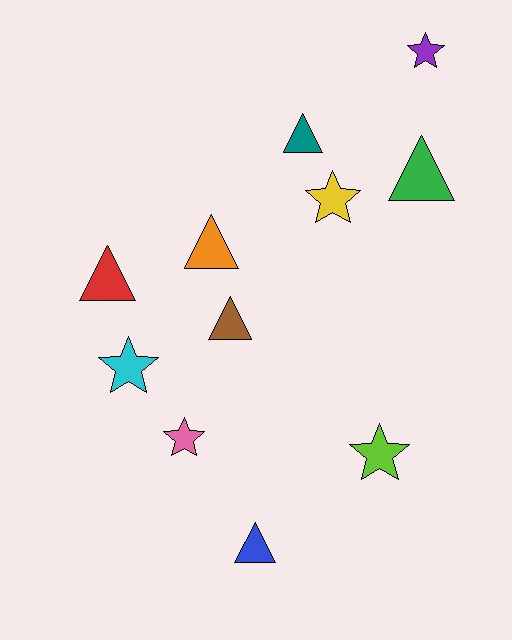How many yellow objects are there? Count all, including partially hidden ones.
There is 1 yellow object.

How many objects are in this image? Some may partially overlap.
There are 11 objects.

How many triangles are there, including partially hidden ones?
There are 6 triangles.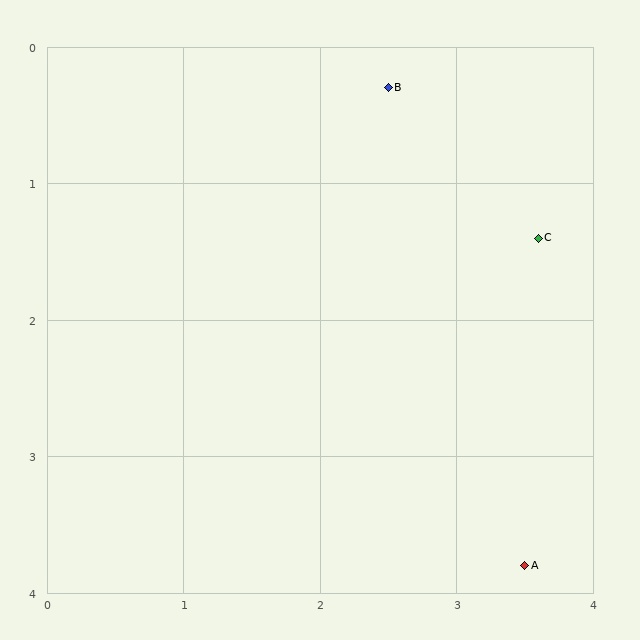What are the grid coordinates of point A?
Point A is at approximately (3.5, 3.8).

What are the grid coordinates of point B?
Point B is at approximately (2.5, 0.3).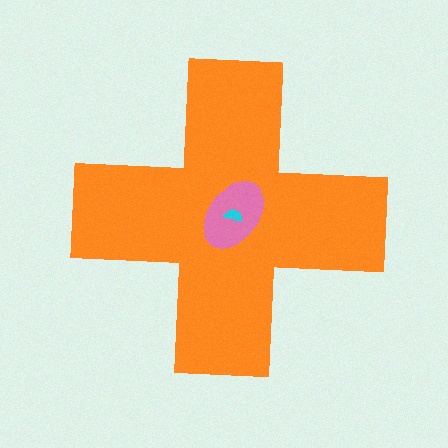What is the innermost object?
The cyan semicircle.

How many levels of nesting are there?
3.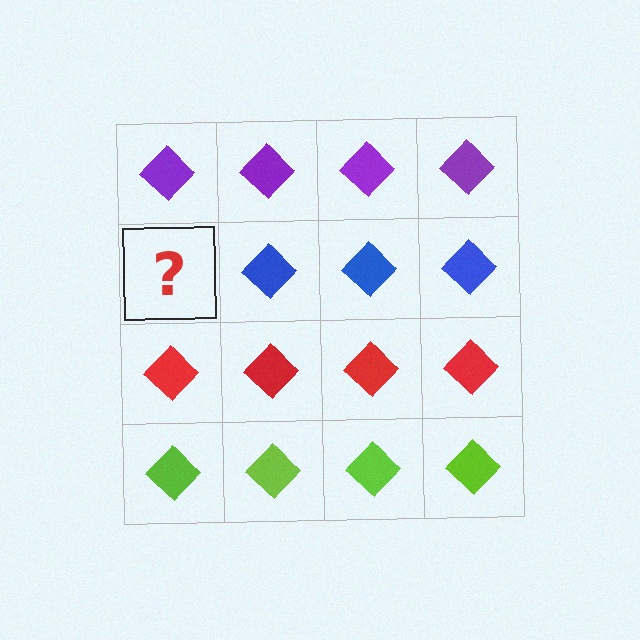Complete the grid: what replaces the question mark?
The question mark should be replaced with a blue diamond.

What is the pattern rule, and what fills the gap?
The rule is that each row has a consistent color. The gap should be filled with a blue diamond.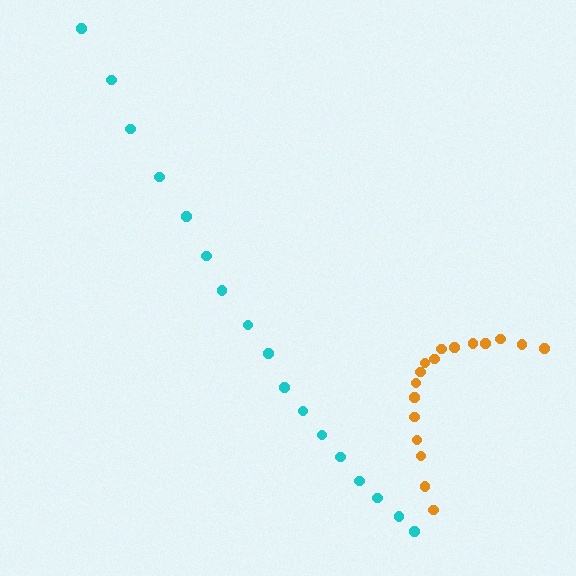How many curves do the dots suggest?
There are 2 distinct paths.